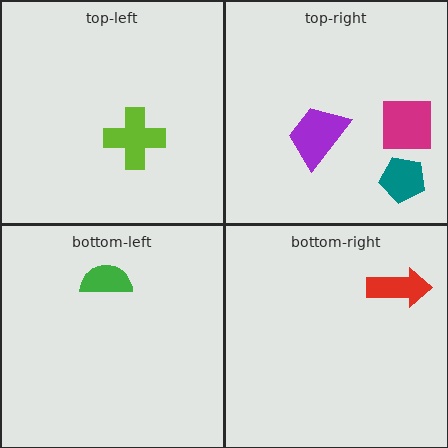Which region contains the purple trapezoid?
The top-right region.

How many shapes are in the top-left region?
1.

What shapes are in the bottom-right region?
The red arrow.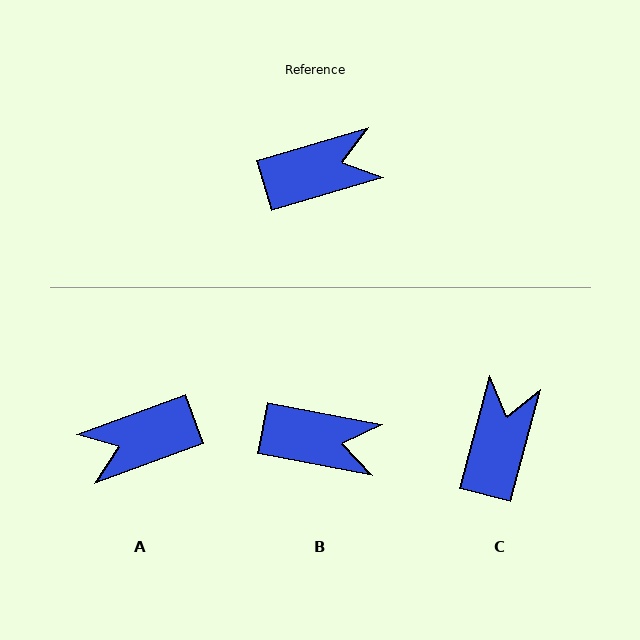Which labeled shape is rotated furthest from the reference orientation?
A, about 176 degrees away.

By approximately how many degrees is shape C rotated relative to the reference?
Approximately 59 degrees counter-clockwise.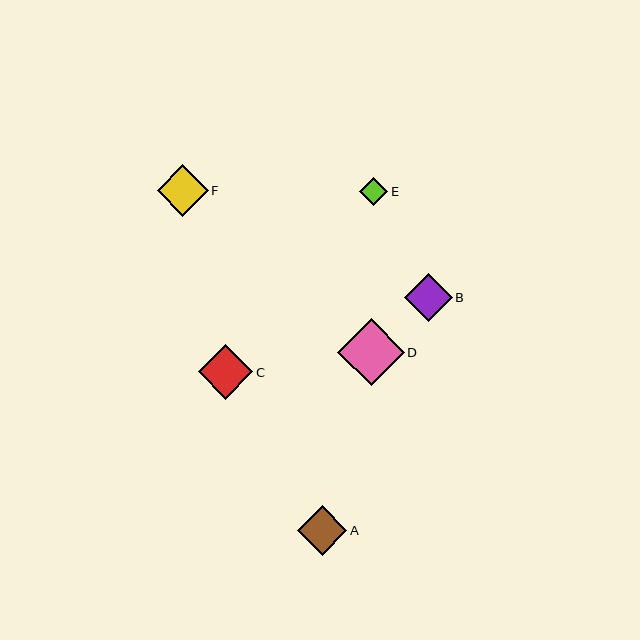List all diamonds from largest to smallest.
From largest to smallest: D, C, F, A, B, E.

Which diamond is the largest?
Diamond D is the largest with a size of approximately 67 pixels.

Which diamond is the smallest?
Diamond E is the smallest with a size of approximately 28 pixels.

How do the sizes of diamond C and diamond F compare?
Diamond C and diamond F are approximately the same size.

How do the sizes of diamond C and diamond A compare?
Diamond C and diamond A are approximately the same size.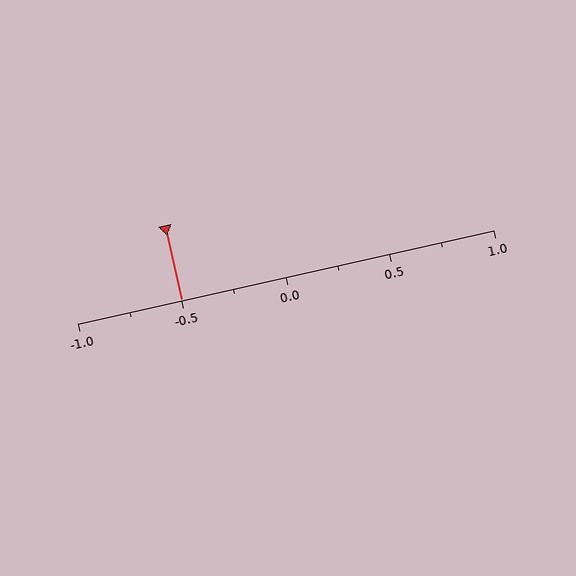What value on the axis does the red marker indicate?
The marker indicates approximately -0.5.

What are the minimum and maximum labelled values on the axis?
The axis runs from -1.0 to 1.0.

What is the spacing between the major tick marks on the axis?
The major ticks are spaced 0.5 apart.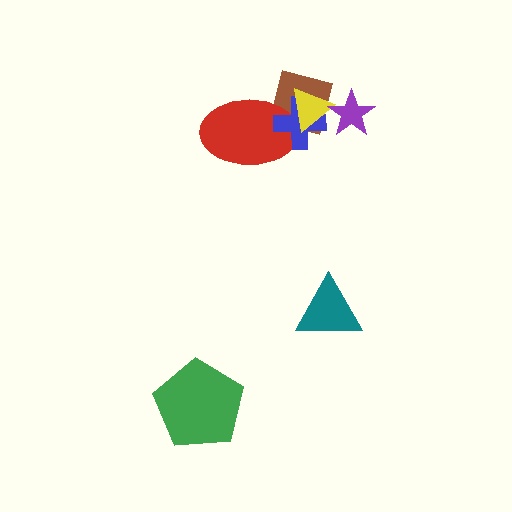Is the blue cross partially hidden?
Yes, it is partially covered by another shape.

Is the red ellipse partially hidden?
Yes, it is partially covered by another shape.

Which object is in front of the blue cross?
The yellow triangle is in front of the blue cross.